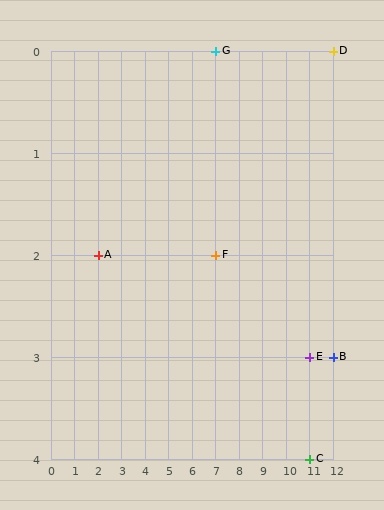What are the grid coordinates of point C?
Point C is at grid coordinates (11, 4).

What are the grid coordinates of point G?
Point G is at grid coordinates (7, 0).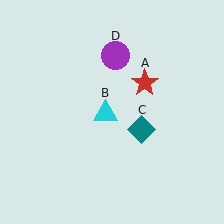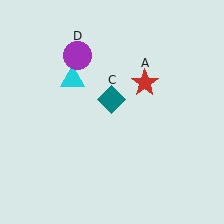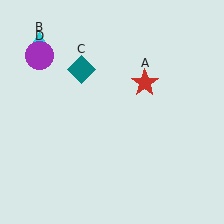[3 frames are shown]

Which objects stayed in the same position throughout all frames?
Red star (object A) remained stationary.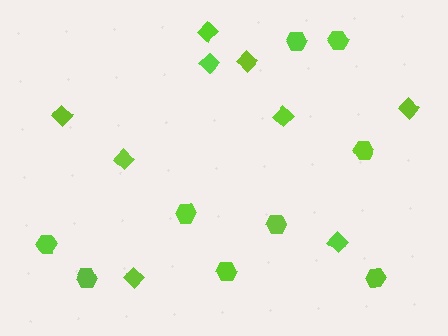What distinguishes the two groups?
There are 2 groups: one group of diamonds (9) and one group of hexagons (9).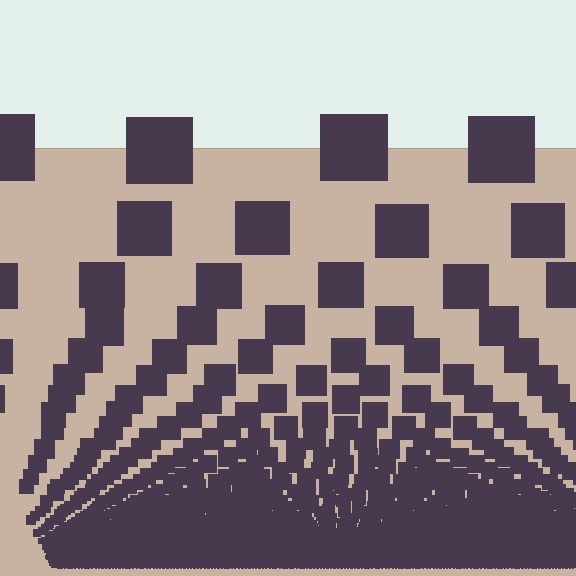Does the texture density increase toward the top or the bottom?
Density increases toward the bottom.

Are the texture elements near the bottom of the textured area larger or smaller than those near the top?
Smaller. The gradient is inverted — elements near the bottom are smaller and denser.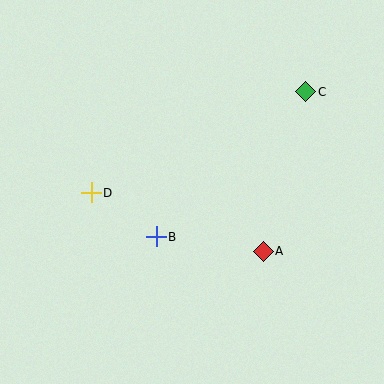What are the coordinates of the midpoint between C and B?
The midpoint between C and B is at (231, 164).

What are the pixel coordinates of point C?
Point C is at (306, 92).